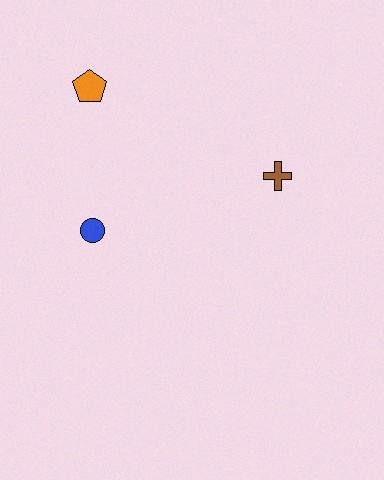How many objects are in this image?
There are 3 objects.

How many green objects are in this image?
There are no green objects.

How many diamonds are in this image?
There are no diamonds.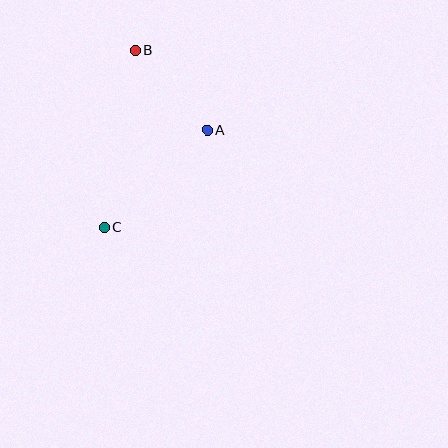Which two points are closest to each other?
Points A and B are closest to each other.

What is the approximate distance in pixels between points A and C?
The distance between A and C is approximately 142 pixels.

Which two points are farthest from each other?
Points B and C are farthest from each other.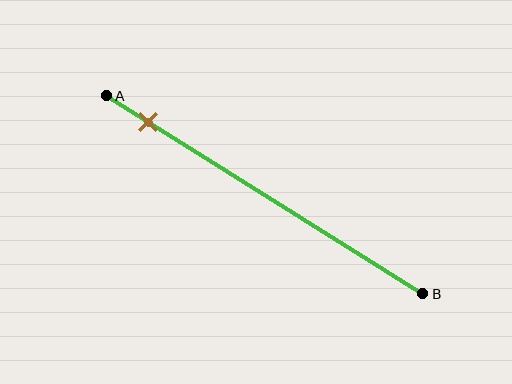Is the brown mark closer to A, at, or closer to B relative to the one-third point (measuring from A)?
The brown mark is closer to point A than the one-third point of segment AB.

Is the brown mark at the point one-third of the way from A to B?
No, the mark is at about 15% from A, not at the 33% one-third point.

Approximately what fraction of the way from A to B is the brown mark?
The brown mark is approximately 15% of the way from A to B.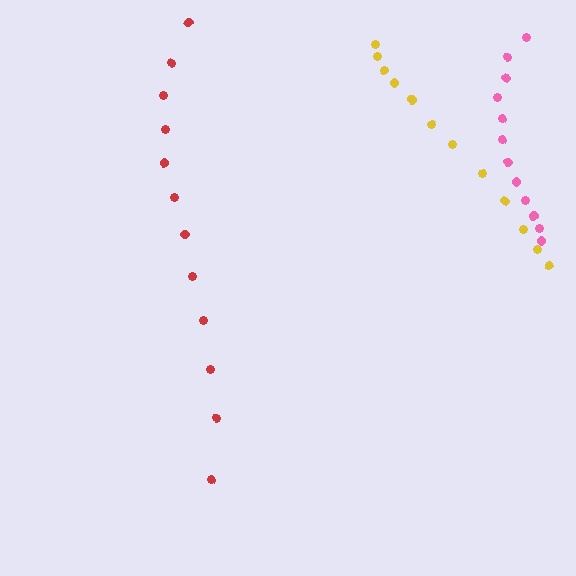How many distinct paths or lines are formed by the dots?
There are 3 distinct paths.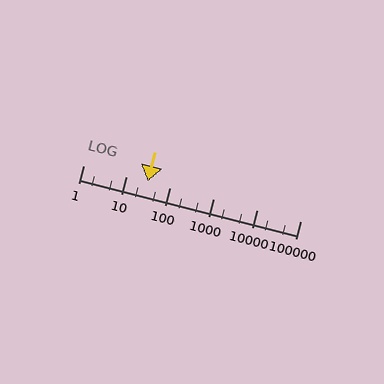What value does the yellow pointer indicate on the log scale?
The pointer indicates approximately 31.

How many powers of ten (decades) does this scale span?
The scale spans 5 decades, from 1 to 100000.